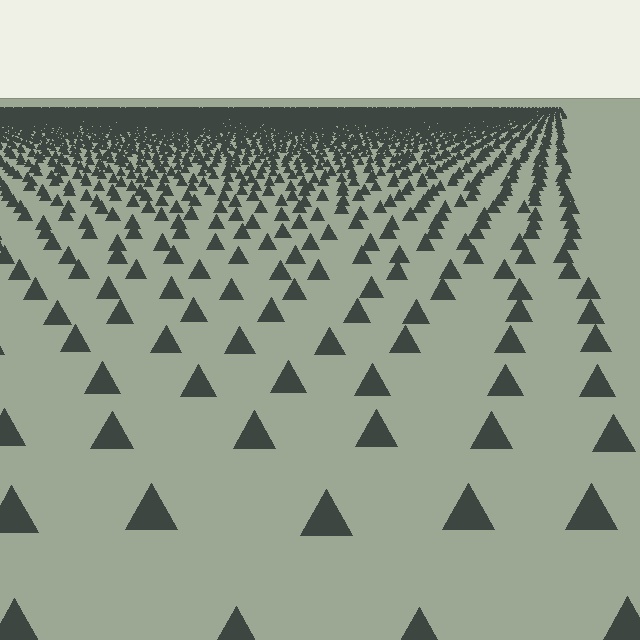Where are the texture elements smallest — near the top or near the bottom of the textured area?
Near the top.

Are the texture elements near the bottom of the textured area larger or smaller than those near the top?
Larger. Near the bottom, elements are closer to the viewer and appear at a bigger on-screen size.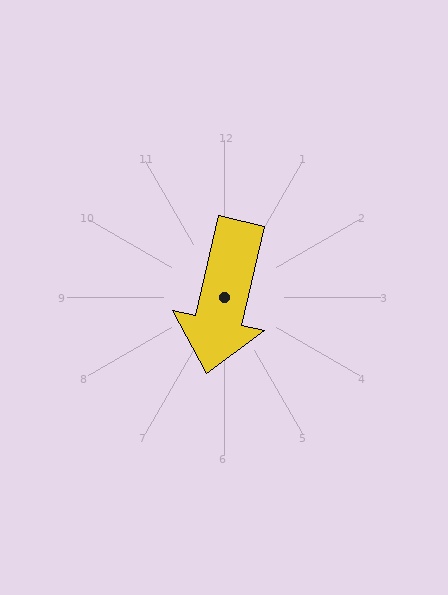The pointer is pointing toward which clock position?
Roughly 6 o'clock.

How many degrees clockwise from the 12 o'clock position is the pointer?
Approximately 193 degrees.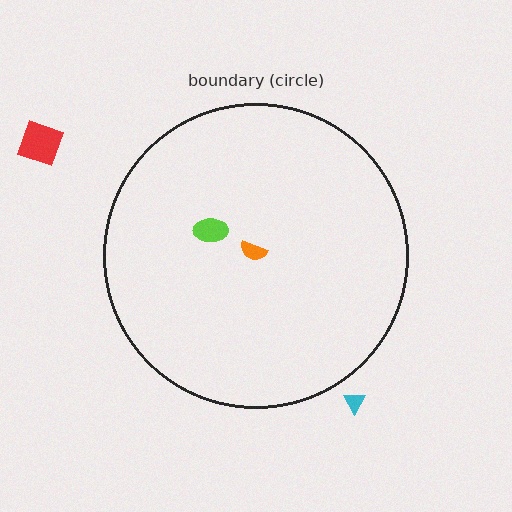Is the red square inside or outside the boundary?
Outside.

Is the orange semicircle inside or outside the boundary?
Inside.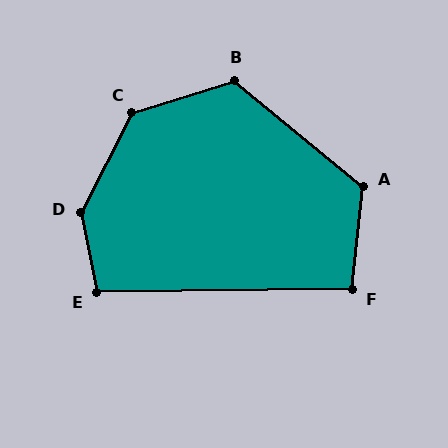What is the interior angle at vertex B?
Approximately 123 degrees (obtuse).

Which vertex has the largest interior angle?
D, at approximately 141 degrees.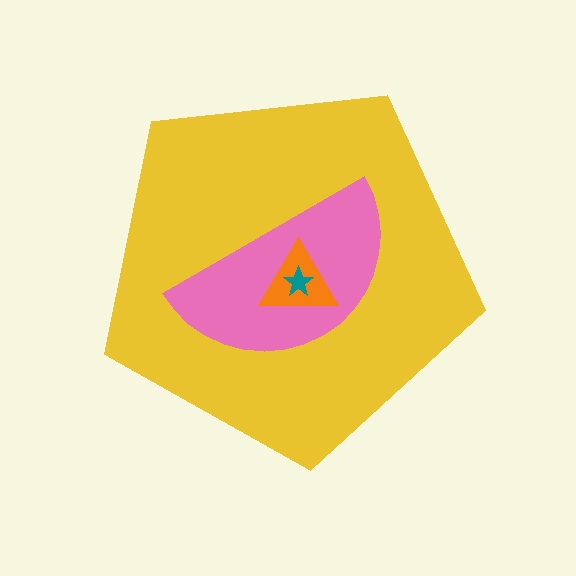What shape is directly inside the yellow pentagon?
The pink semicircle.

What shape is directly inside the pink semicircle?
The orange triangle.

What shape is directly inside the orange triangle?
The teal star.